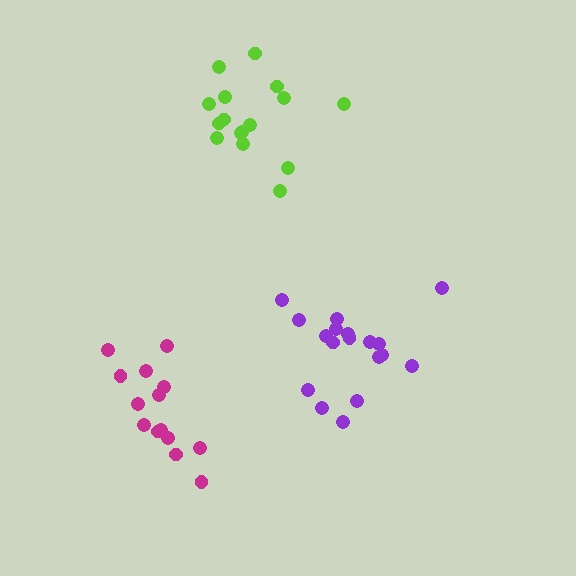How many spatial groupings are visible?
There are 3 spatial groupings.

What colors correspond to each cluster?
The clusters are colored: purple, lime, magenta.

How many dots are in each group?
Group 1: 18 dots, Group 2: 16 dots, Group 3: 14 dots (48 total).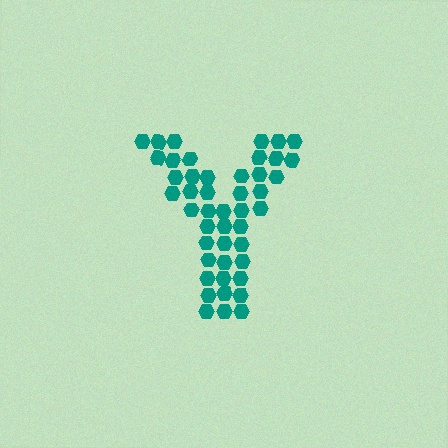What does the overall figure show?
The overall figure shows the letter Y.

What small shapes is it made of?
It is made of small hexagons.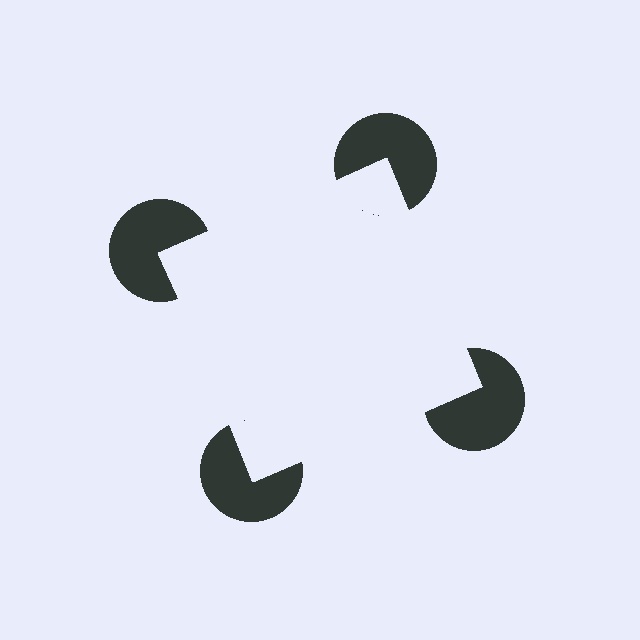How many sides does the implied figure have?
4 sides.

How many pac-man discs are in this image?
There are 4 — one at each vertex of the illusory square.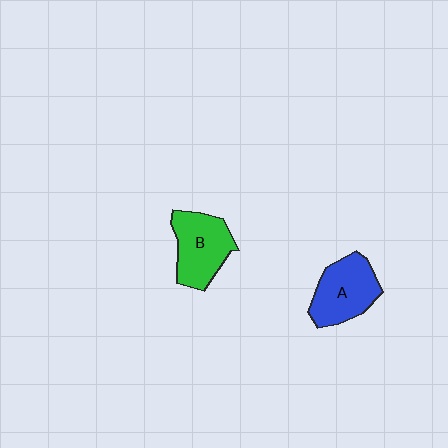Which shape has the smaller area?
Shape A (blue).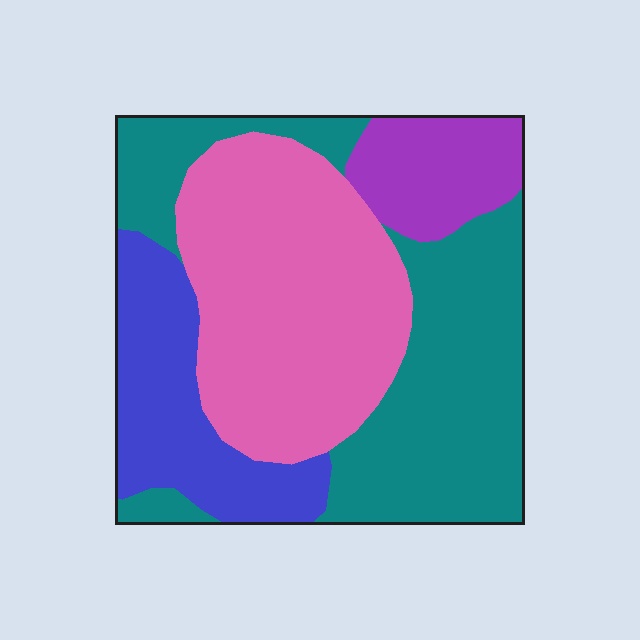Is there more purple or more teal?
Teal.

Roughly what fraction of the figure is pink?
Pink covers about 35% of the figure.